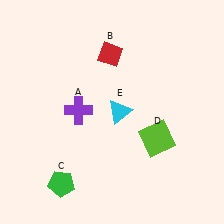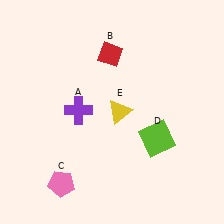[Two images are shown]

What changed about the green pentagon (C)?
In Image 1, C is green. In Image 2, it changed to pink.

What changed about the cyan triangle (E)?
In Image 1, E is cyan. In Image 2, it changed to yellow.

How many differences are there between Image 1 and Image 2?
There are 2 differences between the two images.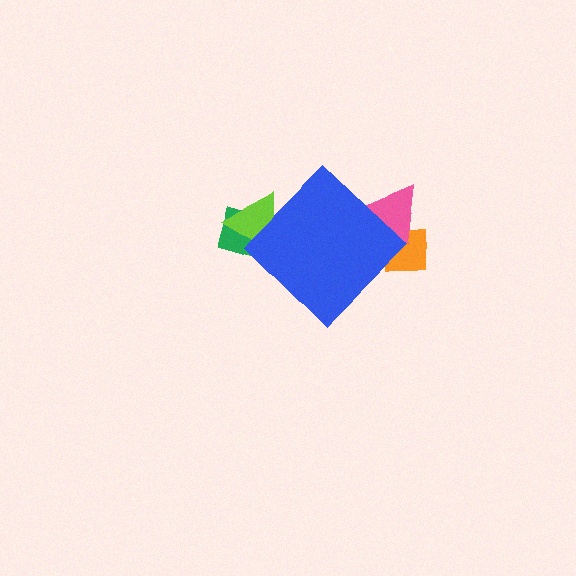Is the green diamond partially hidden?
Yes, the green diamond is partially hidden behind the blue diamond.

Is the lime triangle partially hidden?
Yes, the lime triangle is partially hidden behind the blue diamond.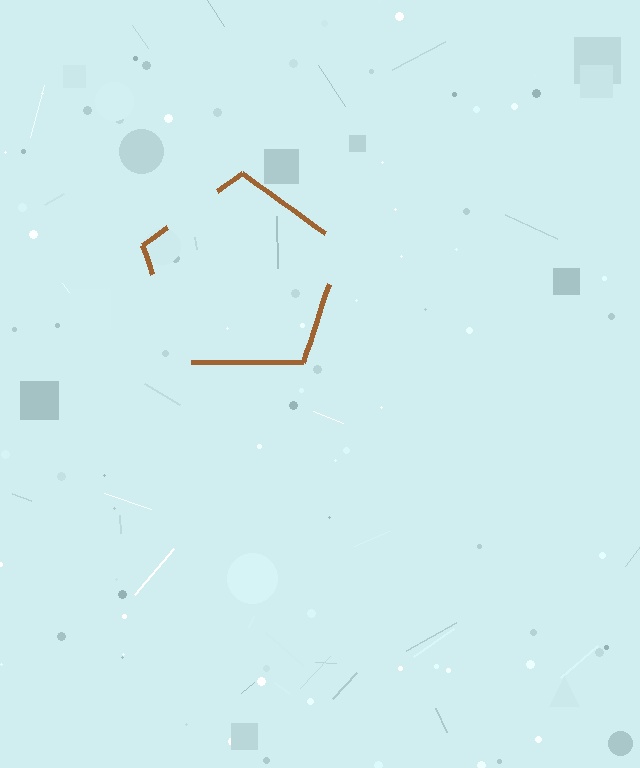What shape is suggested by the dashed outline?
The dashed outline suggests a pentagon.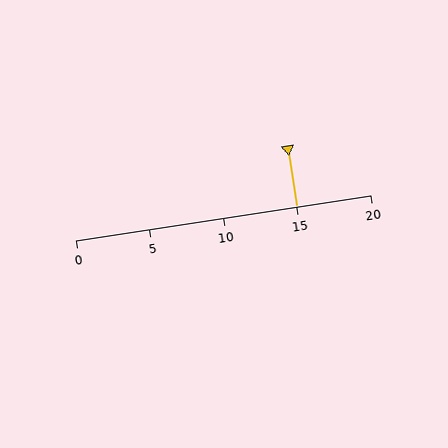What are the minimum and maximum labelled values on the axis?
The axis runs from 0 to 20.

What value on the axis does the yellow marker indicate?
The marker indicates approximately 15.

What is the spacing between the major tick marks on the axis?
The major ticks are spaced 5 apart.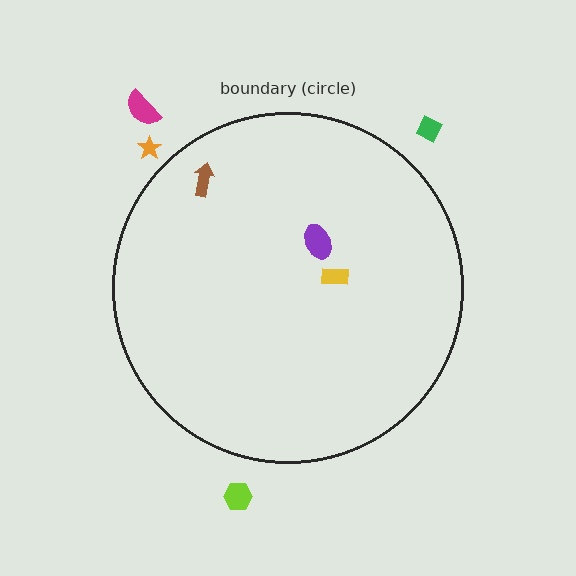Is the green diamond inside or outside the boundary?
Outside.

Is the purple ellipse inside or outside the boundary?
Inside.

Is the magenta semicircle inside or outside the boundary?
Outside.